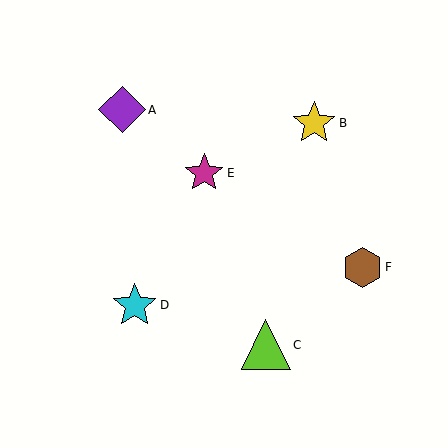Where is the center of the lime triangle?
The center of the lime triangle is at (266, 345).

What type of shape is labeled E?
Shape E is a magenta star.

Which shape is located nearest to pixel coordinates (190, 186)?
The magenta star (labeled E) at (204, 173) is nearest to that location.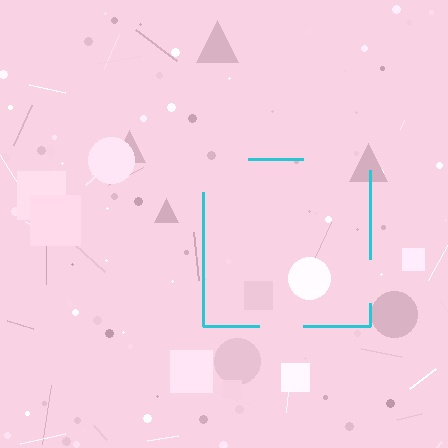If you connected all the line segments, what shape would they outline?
They would outline a square.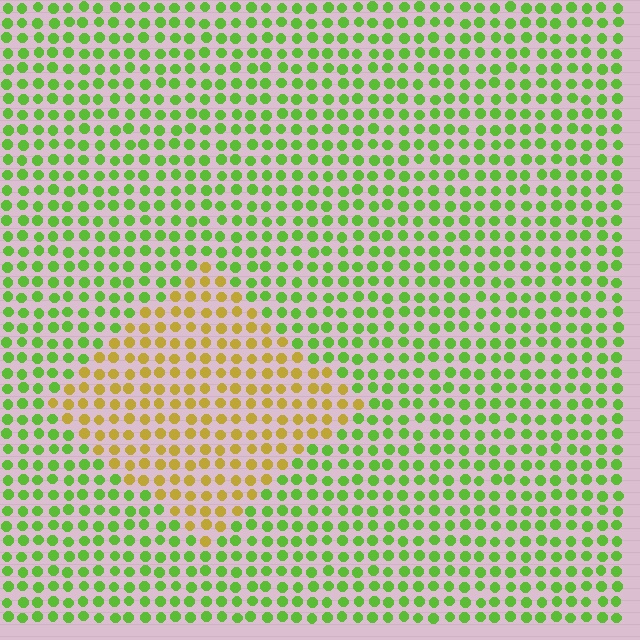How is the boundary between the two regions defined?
The boundary is defined purely by a slight shift in hue (about 54 degrees). Spacing, size, and orientation are identical on both sides.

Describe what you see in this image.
The image is filled with small lime elements in a uniform arrangement. A diamond-shaped region is visible where the elements are tinted to a slightly different hue, forming a subtle color boundary.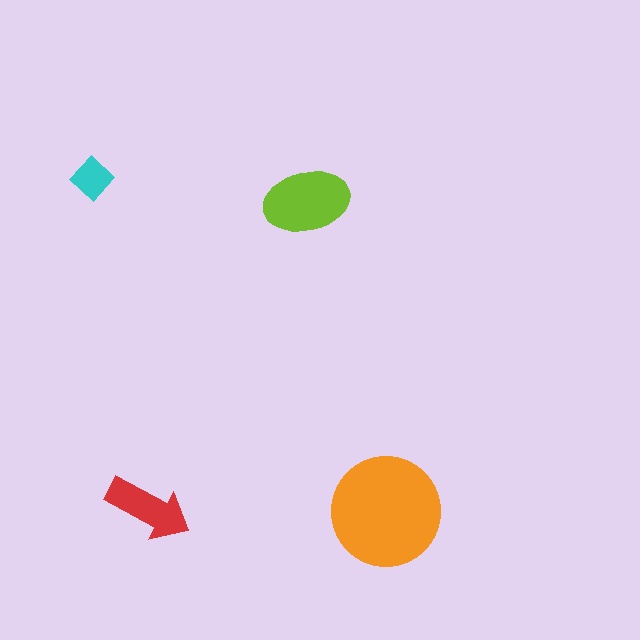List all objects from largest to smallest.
The orange circle, the lime ellipse, the red arrow, the cyan diamond.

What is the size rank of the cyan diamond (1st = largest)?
4th.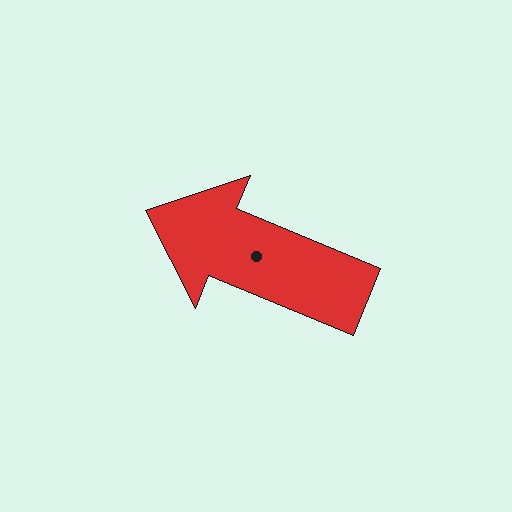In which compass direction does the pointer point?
West.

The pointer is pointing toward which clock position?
Roughly 10 o'clock.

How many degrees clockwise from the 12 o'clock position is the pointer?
Approximately 292 degrees.